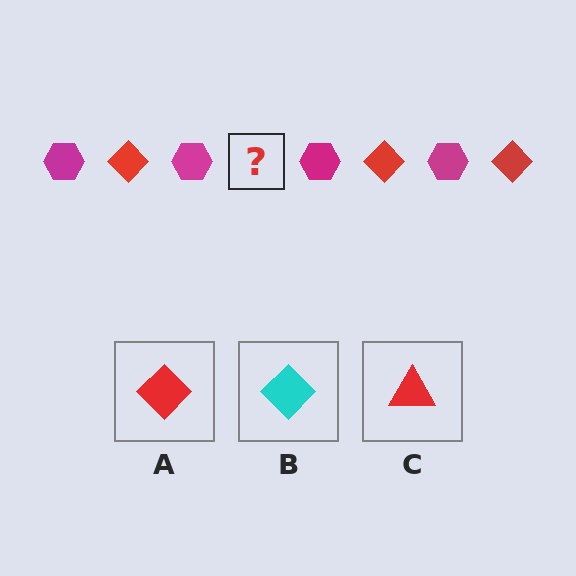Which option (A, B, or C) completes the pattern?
A.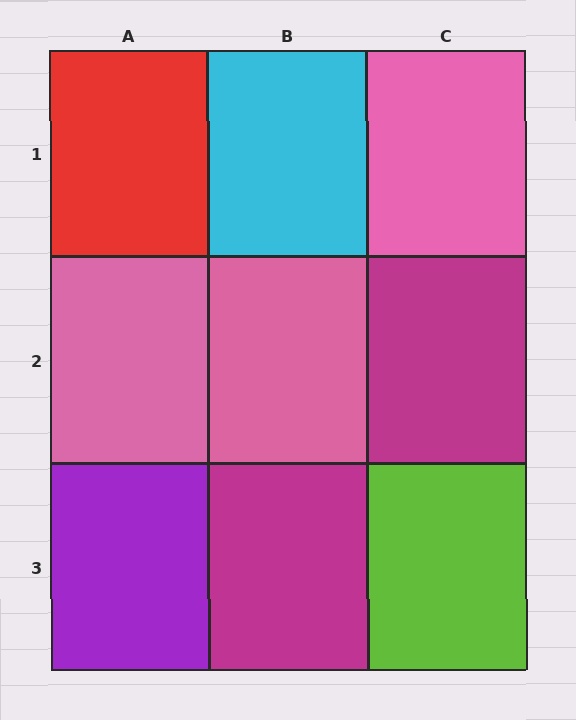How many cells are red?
1 cell is red.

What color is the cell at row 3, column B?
Magenta.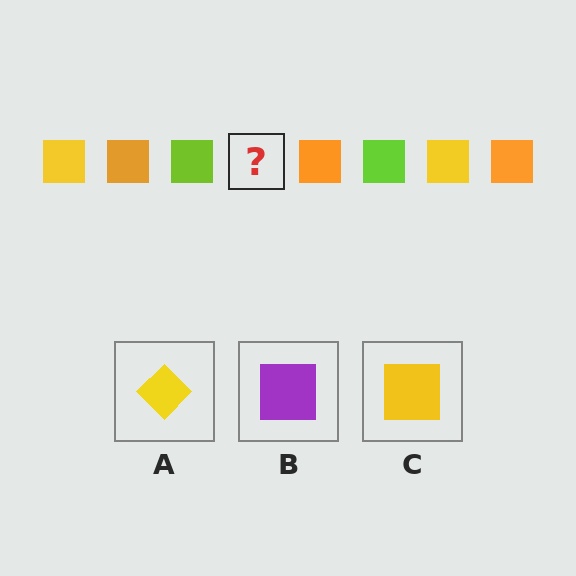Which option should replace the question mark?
Option C.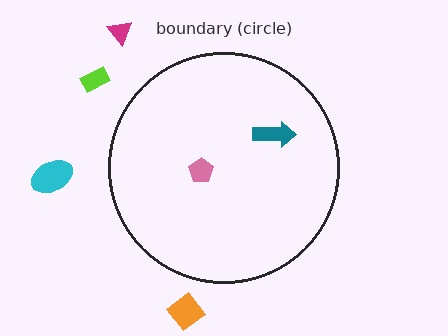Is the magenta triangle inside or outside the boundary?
Outside.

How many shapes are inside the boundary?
2 inside, 4 outside.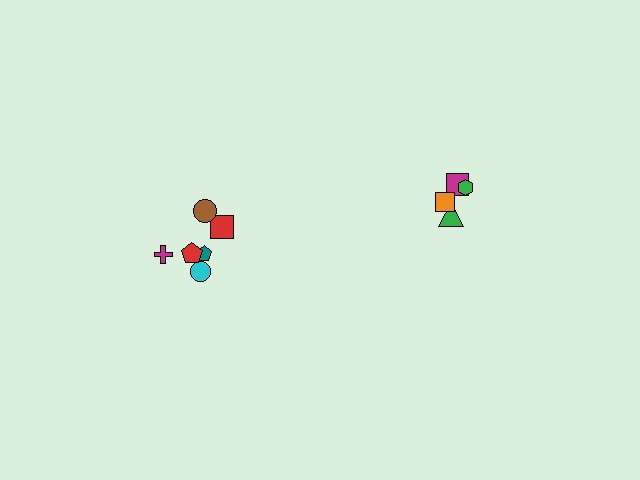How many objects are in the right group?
There are 4 objects.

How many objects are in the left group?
There are 6 objects.